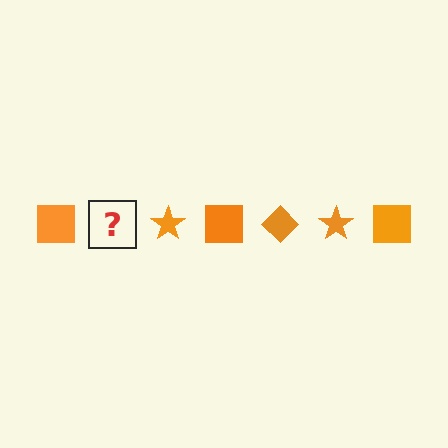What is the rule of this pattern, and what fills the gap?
The rule is that the pattern cycles through square, diamond, star shapes in orange. The gap should be filled with an orange diamond.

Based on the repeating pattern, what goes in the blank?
The blank should be an orange diamond.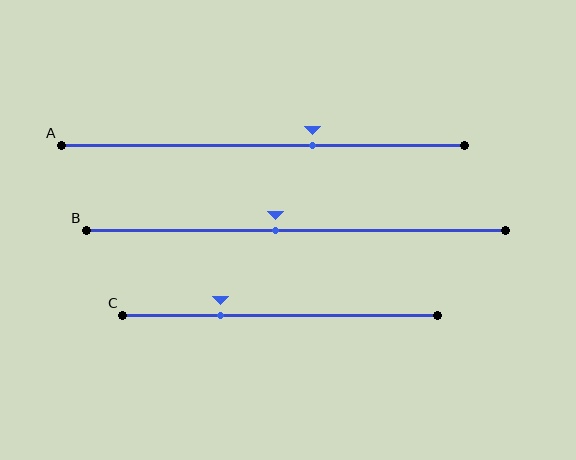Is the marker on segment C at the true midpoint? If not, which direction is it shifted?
No, the marker on segment C is shifted to the left by about 19% of the segment length.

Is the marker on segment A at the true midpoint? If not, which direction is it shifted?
No, the marker on segment A is shifted to the right by about 12% of the segment length.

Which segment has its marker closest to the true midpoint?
Segment B has its marker closest to the true midpoint.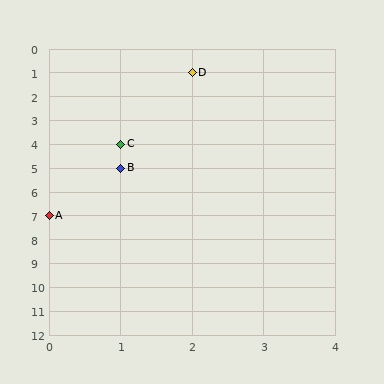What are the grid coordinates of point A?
Point A is at grid coordinates (0, 7).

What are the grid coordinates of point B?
Point B is at grid coordinates (1, 5).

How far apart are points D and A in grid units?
Points D and A are 2 columns and 6 rows apart (about 6.3 grid units diagonally).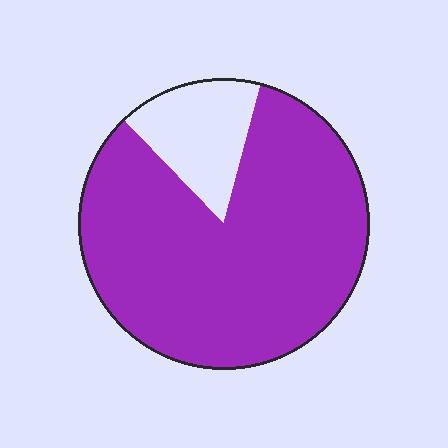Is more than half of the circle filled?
Yes.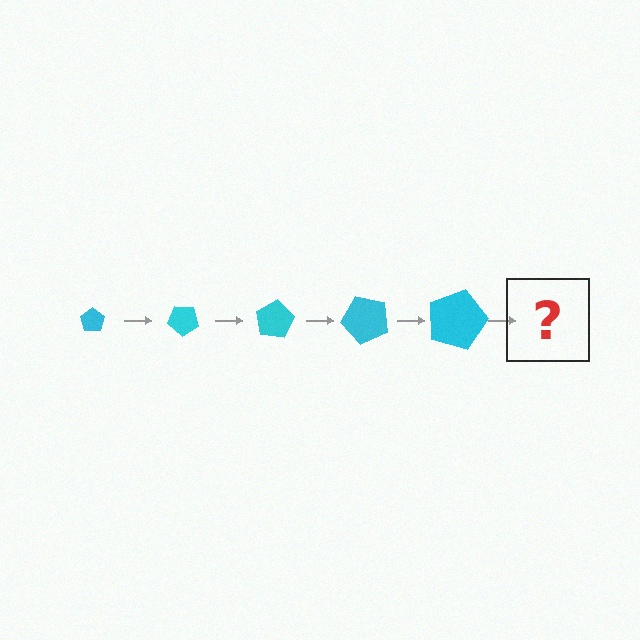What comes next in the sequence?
The next element should be a pentagon, larger than the previous one and rotated 200 degrees from the start.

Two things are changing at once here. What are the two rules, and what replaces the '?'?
The two rules are that the pentagon grows larger each step and it rotates 40 degrees each step. The '?' should be a pentagon, larger than the previous one and rotated 200 degrees from the start.